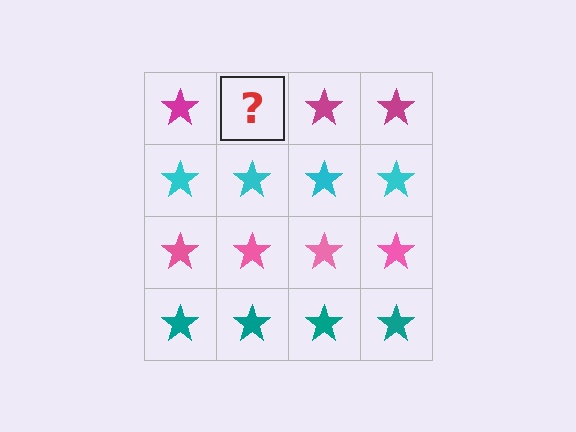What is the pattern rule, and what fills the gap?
The rule is that each row has a consistent color. The gap should be filled with a magenta star.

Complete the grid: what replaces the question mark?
The question mark should be replaced with a magenta star.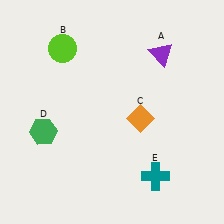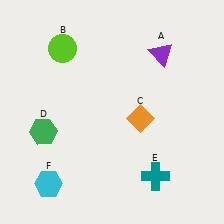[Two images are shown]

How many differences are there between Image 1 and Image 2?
There is 1 difference between the two images.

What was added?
A cyan hexagon (F) was added in Image 2.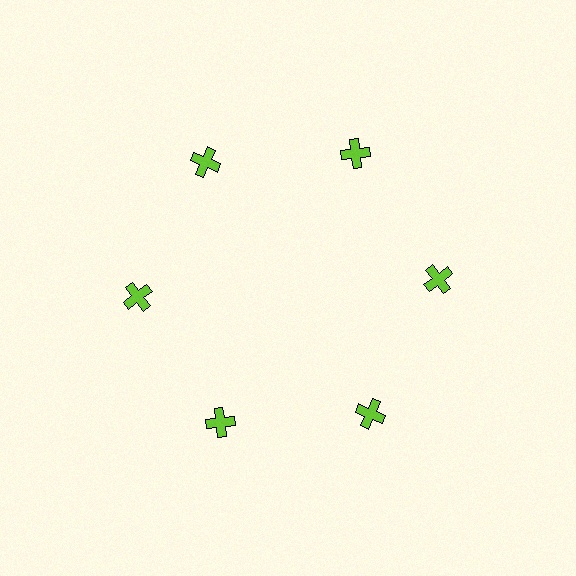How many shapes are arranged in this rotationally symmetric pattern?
There are 6 shapes, arranged in 6 groups of 1.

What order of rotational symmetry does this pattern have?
This pattern has 6-fold rotational symmetry.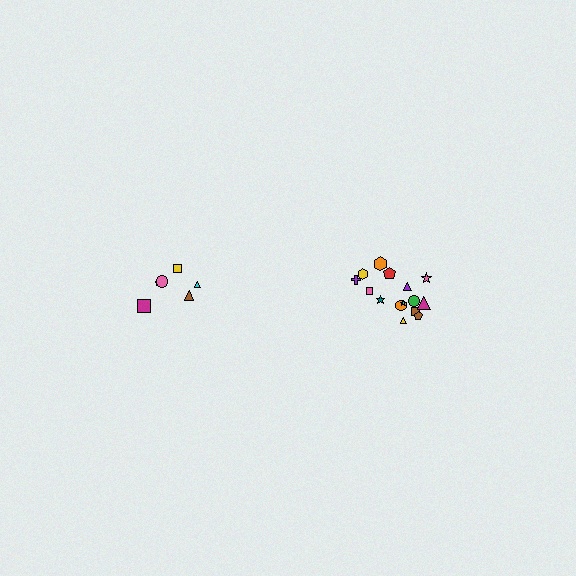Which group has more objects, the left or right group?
The right group.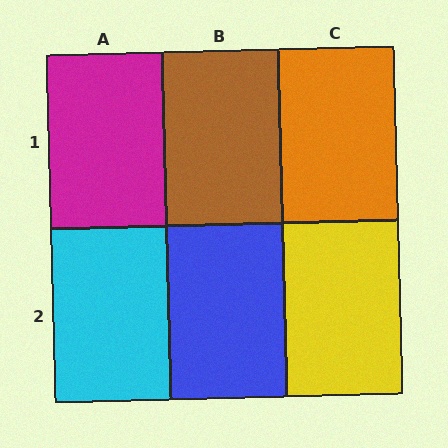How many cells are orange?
1 cell is orange.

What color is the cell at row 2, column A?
Cyan.